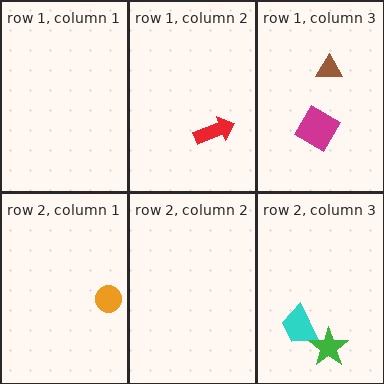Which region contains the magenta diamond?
The row 1, column 3 region.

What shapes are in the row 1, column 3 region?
The magenta diamond, the brown triangle.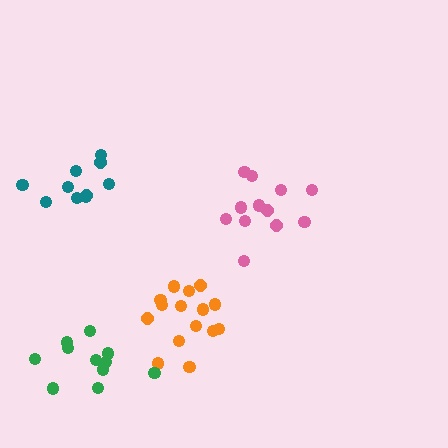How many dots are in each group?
Group 1: 12 dots, Group 2: 10 dots, Group 3: 15 dots, Group 4: 11 dots (48 total).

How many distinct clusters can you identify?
There are 4 distinct clusters.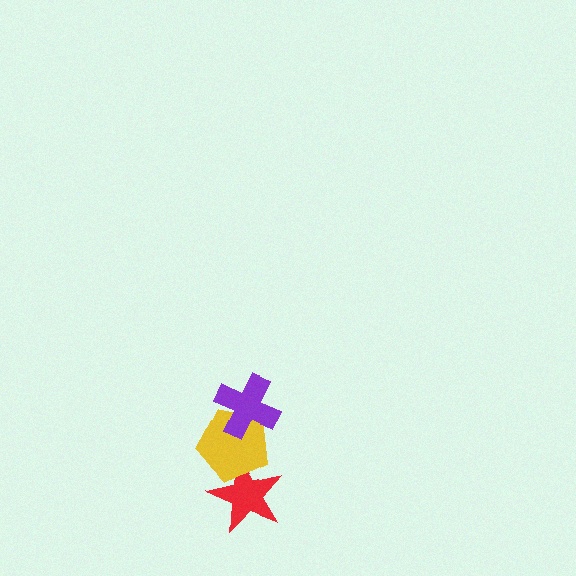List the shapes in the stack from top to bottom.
From top to bottom: the purple cross, the yellow pentagon, the red star.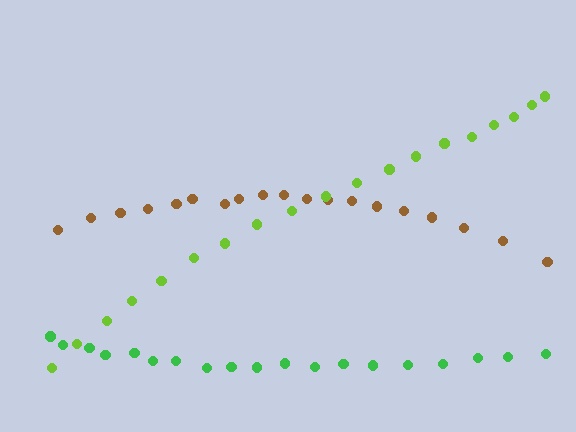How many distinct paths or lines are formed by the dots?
There are 3 distinct paths.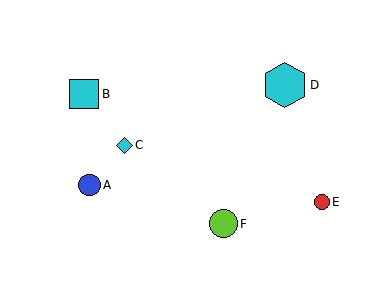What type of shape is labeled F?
Shape F is a lime circle.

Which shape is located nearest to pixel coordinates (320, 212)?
The red circle (labeled E) at (322, 202) is nearest to that location.